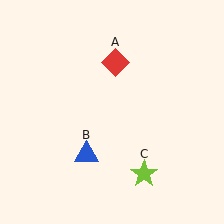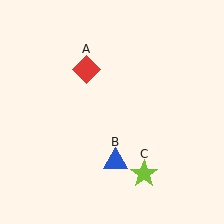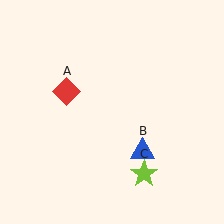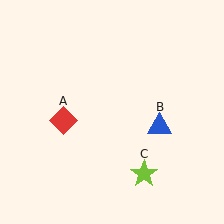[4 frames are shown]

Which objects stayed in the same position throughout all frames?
Lime star (object C) remained stationary.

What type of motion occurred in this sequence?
The red diamond (object A), blue triangle (object B) rotated counterclockwise around the center of the scene.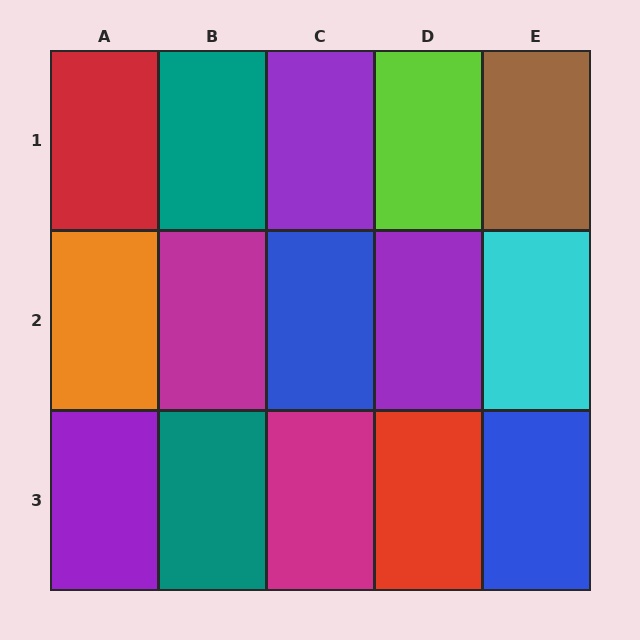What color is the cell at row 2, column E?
Cyan.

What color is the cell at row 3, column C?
Magenta.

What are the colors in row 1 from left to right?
Red, teal, purple, lime, brown.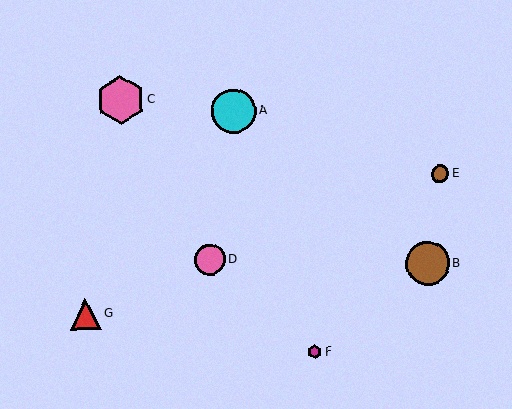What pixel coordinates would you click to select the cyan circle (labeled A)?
Click at (234, 111) to select the cyan circle A.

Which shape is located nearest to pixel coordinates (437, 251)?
The brown circle (labeled B) at (428, 264) is nearest to that location.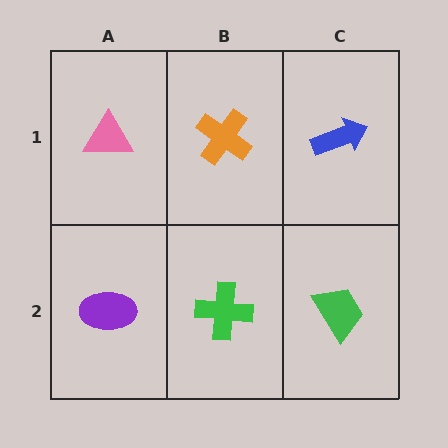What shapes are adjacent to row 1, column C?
A green trapezoid (row 2, column C), an orange cross (row 1, column B).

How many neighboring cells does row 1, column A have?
2.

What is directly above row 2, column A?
A pink triangle.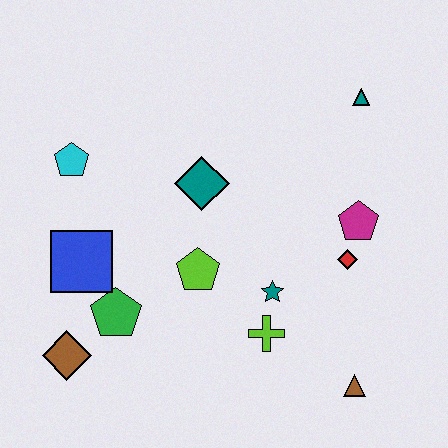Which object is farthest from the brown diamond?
The teal triangle is farthest from the brown diamond.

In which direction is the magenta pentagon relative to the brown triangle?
The magenta pentagon is above the brown triangle.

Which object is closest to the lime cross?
The teal star is closest to the lime cross.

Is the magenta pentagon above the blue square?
Yes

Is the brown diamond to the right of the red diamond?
No